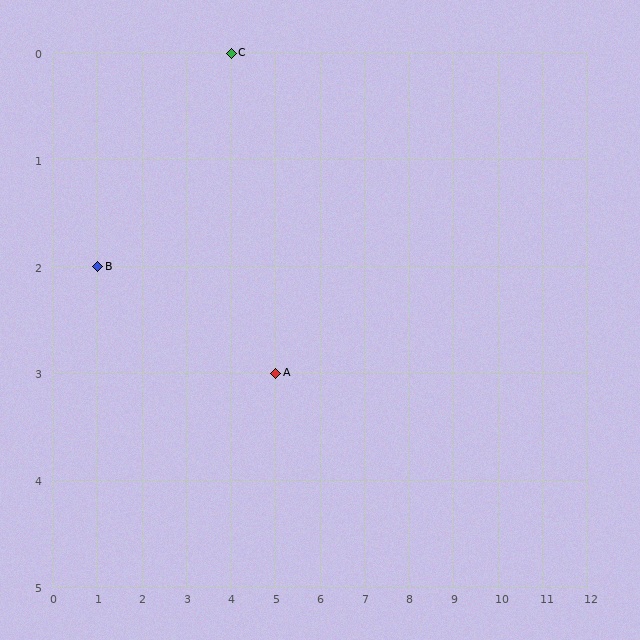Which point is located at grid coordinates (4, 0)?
Point C is at (4, 0).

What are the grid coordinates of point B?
Point B is at grid coordinates (1, 2).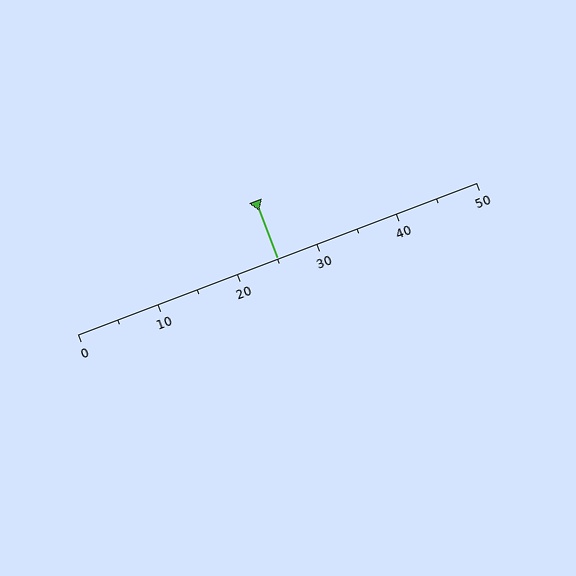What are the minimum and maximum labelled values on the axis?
The axis runs from 0 to 50.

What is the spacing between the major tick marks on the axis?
The major ticks are spaced 10 apart.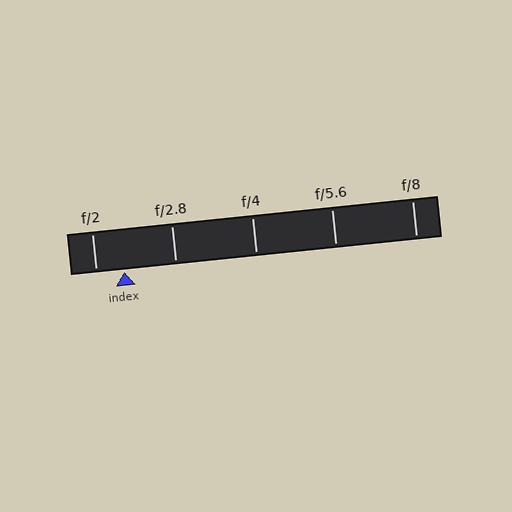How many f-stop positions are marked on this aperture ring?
There are 5 f-stop positions marked.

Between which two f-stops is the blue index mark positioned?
The index mark is between f/2 and f/2.8.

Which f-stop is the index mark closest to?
The index mark is closest to f/2.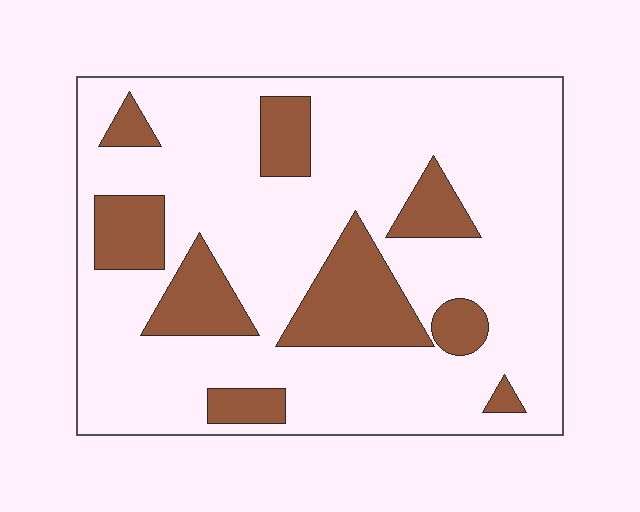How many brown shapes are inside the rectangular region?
9.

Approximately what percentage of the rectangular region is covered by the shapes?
Approximately 20%.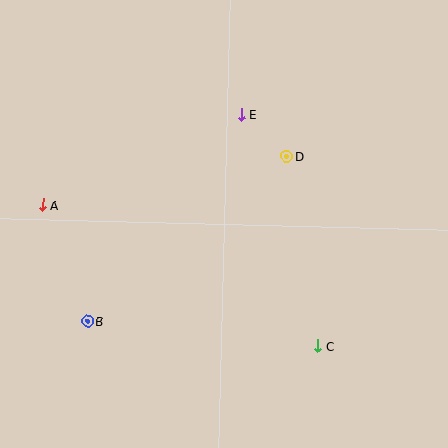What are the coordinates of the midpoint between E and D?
The midpoint between E and D is at (264, 135).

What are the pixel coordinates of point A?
Point A is at (43, 205).